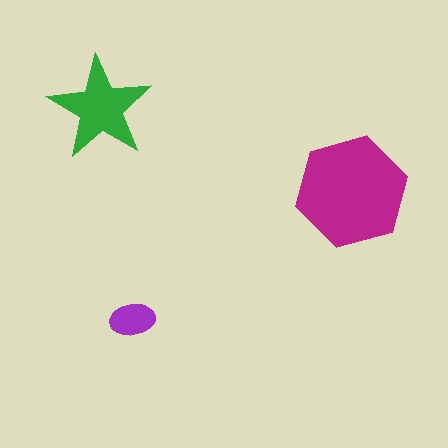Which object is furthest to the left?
The green star is leftmost.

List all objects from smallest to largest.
The purple ellipse, the green star, the magenta hexagon.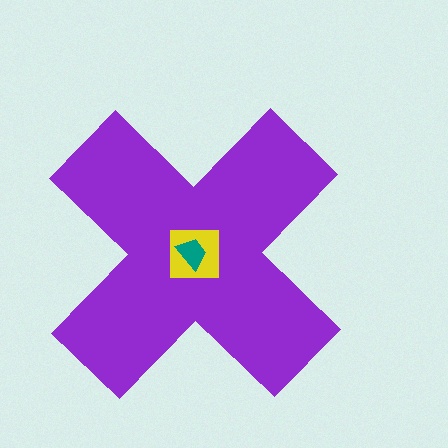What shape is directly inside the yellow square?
The teal trapezoid.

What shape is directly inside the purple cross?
The yellow square.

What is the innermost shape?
The teal trapezoid.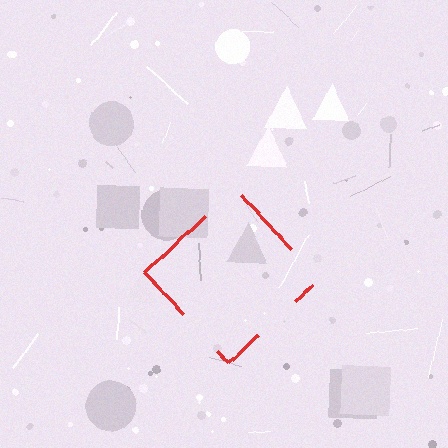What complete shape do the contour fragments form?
The contour fragments form a diamond.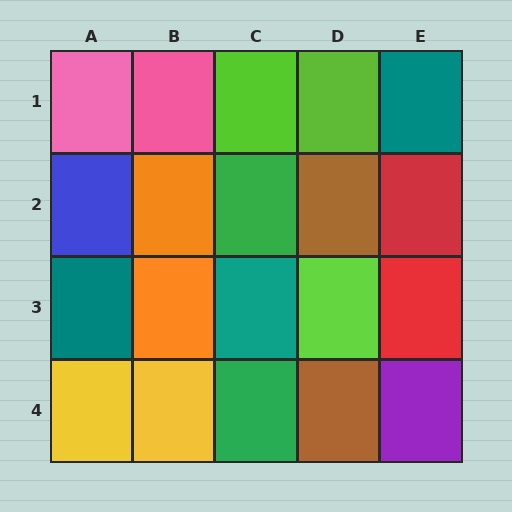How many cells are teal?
3 cells are teal.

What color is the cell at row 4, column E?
Purple.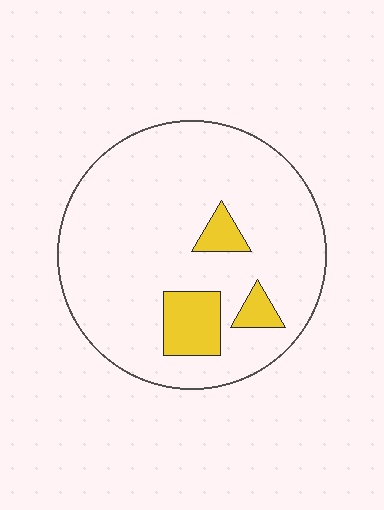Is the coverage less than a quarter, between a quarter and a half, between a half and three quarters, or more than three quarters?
Less than a quarter.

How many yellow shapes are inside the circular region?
3.